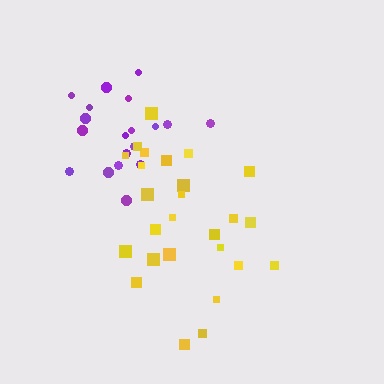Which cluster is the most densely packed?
Purple.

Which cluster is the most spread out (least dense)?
Yellow.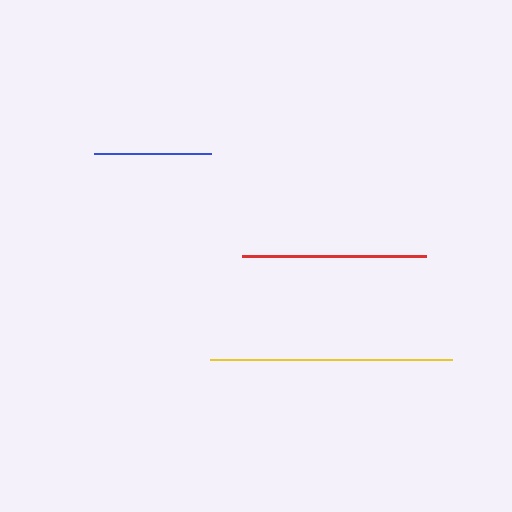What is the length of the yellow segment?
The yellow segment is approximately 242 pixels long.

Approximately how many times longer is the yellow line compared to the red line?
The yellow line is approximately 1.3 times the length of the red line.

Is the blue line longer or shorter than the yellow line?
The yellow line is longer than the blue line.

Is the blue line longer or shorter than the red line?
The red line is longer than the blue line.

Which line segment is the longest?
The yellow line is the longest at approximately 242 pixels.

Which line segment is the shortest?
The blue line is the shortest at approximately 116 pixels.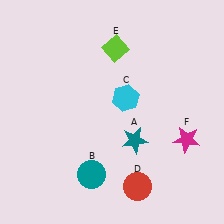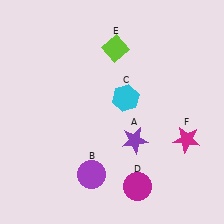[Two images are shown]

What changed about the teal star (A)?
In Image 1, A is teal. In Image 2, it changed to purple.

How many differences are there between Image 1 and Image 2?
There are 3 differences between the two images.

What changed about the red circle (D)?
In Image 1, D is red. In Image 2, it changed to magenta.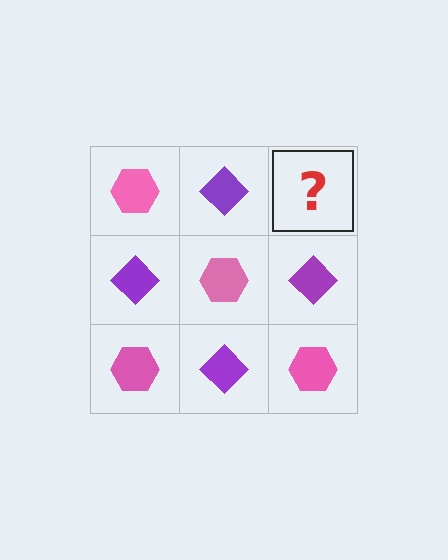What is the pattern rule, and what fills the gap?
The rule is that it alternates pink hexagon and purple diamond in a checkerboard pattern. The gap should be filled with a pink hexagon.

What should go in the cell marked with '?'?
The missing cell should contain a pink hexagon.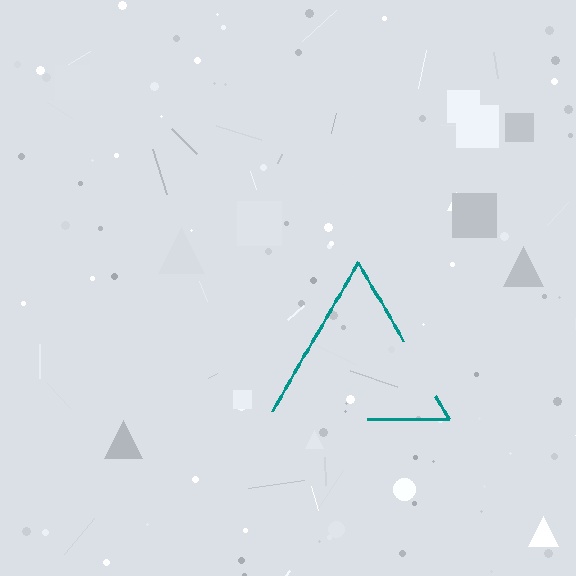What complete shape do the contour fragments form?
The contour fragments form a triangle.